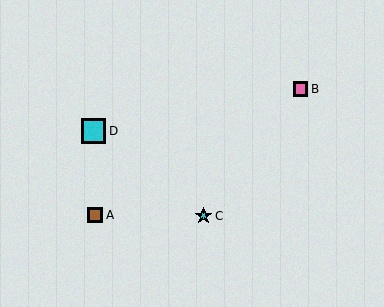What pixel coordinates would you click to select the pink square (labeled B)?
Click at (300, 89) to select the pink square B.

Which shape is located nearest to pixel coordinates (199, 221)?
The cyan star (labeled C) at (204, 216) is nearest to that location.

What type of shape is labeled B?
Shape B is a pink square.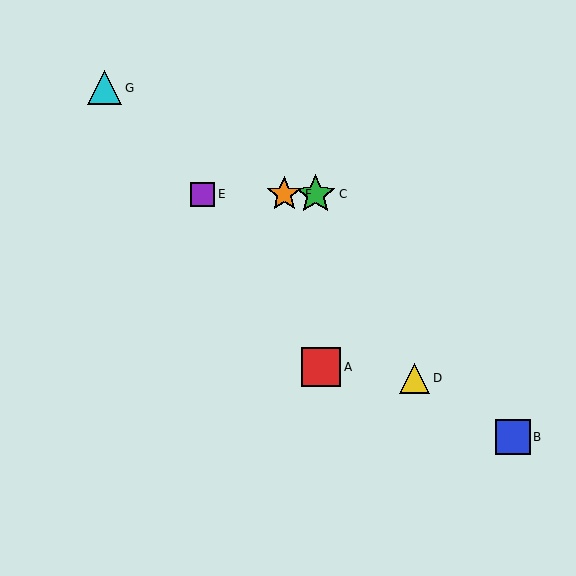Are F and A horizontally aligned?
No, F is at y≈194 and A is at y≈367.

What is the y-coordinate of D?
Object D is at y≈378.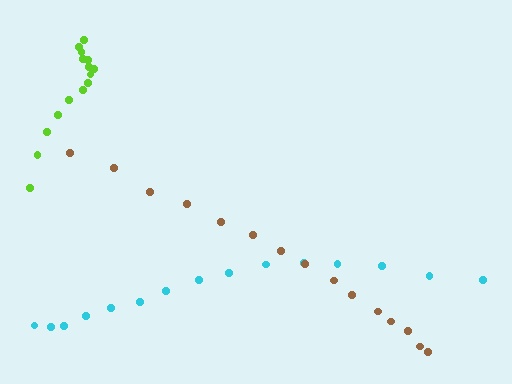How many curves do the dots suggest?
There are 3 distinct paths.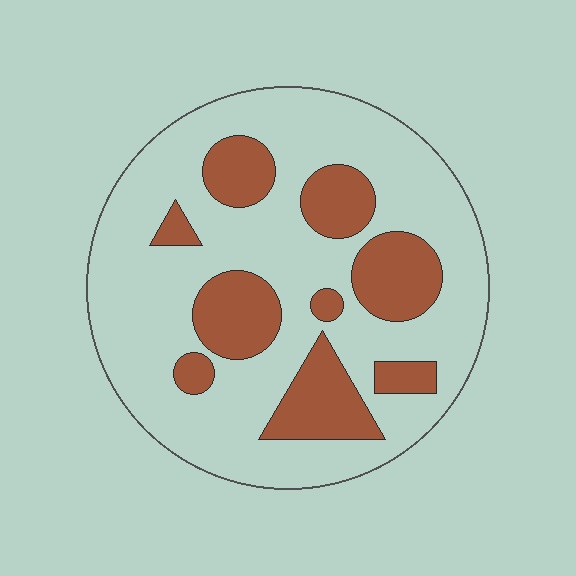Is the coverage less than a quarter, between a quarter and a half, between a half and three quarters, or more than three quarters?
Between a quarter and a half.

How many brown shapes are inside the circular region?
9.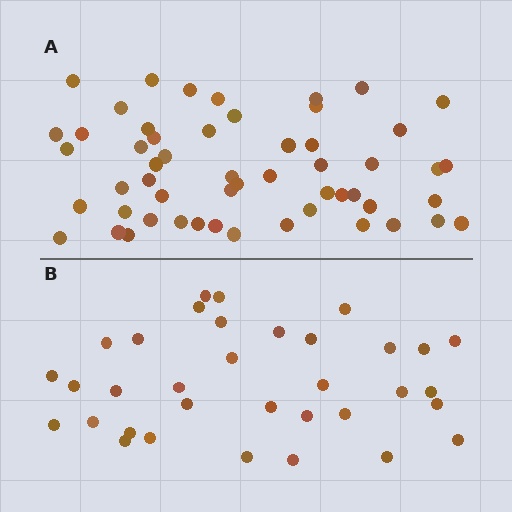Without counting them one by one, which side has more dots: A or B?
Region A (the top region) has more dots.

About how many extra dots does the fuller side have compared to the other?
Region A has approximately 20 more dots than region B.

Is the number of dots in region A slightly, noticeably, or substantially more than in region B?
Region A has substantially more. The ratio is roughly 1.6 to 1.